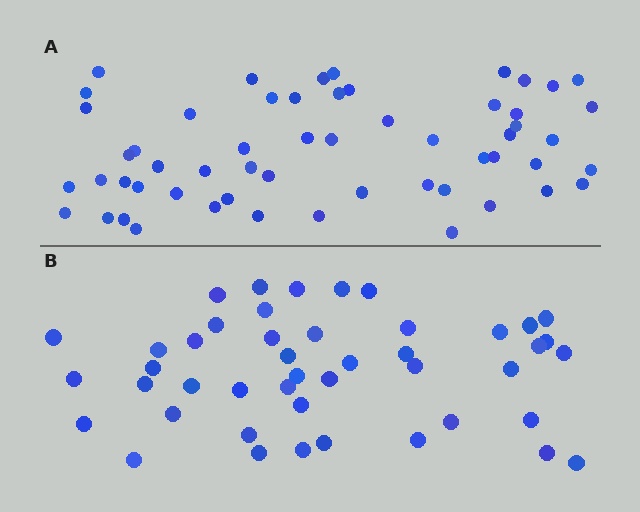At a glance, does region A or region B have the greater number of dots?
Region A (the top region) has more dots.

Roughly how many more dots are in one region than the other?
Region A has roughly 12 or so more dots than region B.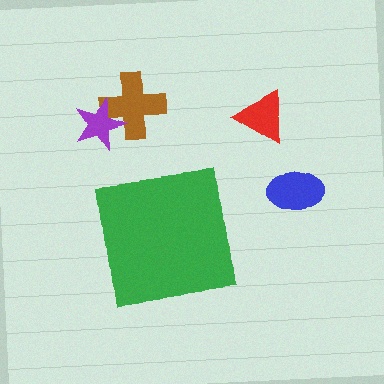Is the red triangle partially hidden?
No, the red triangle is fully visible.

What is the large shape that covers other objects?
A green square.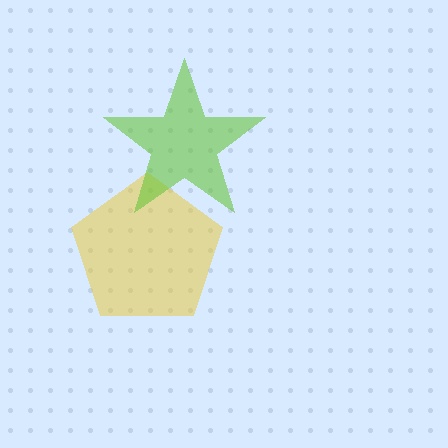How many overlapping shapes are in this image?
There are 2 overlapping shapes in the image.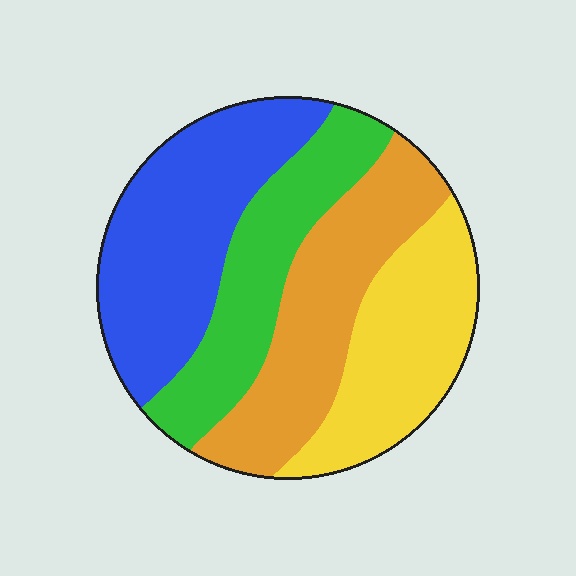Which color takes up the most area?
Blue, at roughly 30%.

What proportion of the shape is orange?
Orange takes up about one quarter (1/4) of the shape.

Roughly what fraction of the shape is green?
Green covers 22% of the shape.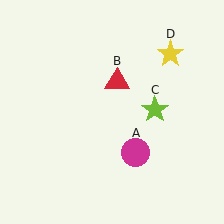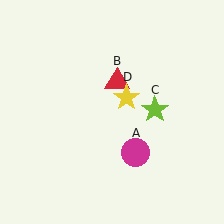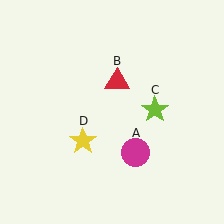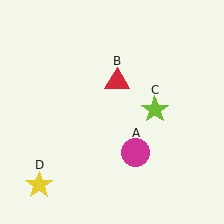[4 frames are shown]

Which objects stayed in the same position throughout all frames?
Magenta circle (object A) and red triangle (object B) and lime star (object C) remained stationary.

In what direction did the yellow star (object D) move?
The yellow star (object D) moved down and to the left.